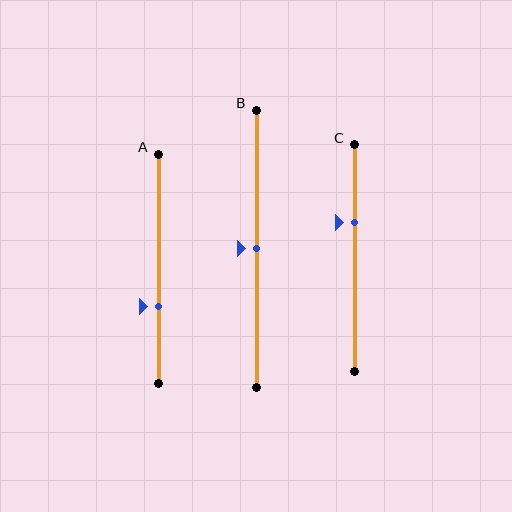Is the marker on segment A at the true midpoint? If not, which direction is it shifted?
No, the marker on segment A is shifted downward by about 17% of the segment length.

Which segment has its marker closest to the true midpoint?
Segment B has its marker closest to the true midpoint.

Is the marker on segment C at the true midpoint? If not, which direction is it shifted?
No, the marker on segment C is shifted upward by about 16% of the segment length.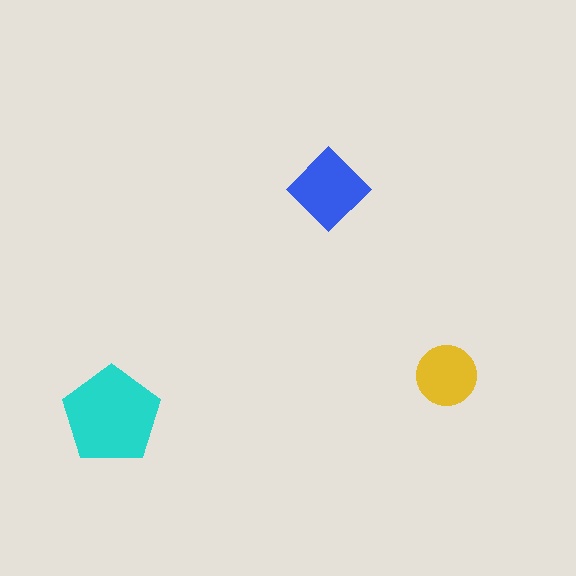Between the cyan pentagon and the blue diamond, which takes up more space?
The cyan pentagon.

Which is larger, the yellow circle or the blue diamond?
The blue diamond.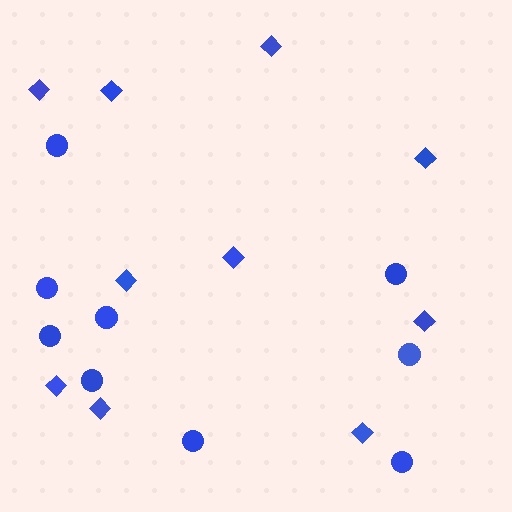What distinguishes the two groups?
There are 2 groups: one group of diamonds (10) and one group of circles (9).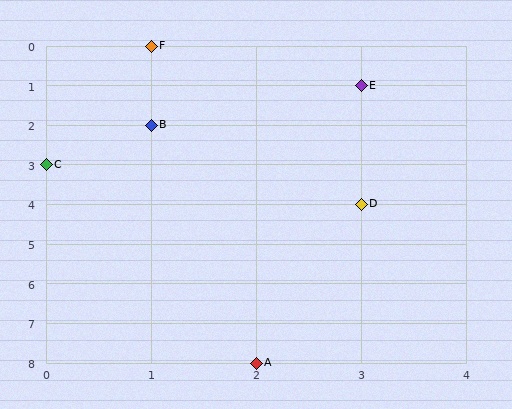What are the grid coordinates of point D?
Point D is at grid coordinates (3, 4).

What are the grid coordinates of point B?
Point B is at grid coordinates (1, 2).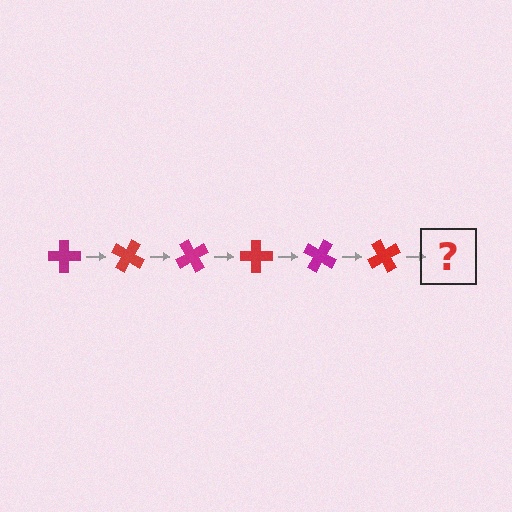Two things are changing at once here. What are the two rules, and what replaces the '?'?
The two rules are that it rotates 30 degrees each step and the color cycles through magenta and red. The '?' should be a magenta cross, rotated 180 degrees from the start.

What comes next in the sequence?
The next element should be a magenta cross, rotated 180 degrees from the start.